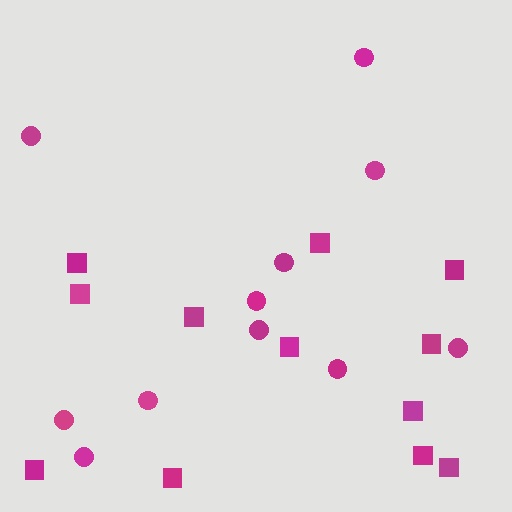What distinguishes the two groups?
There are 2 groups: one group of circles (11) and one group of squares (12).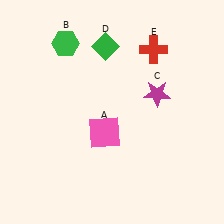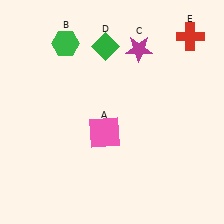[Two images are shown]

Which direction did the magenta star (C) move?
The magenta star (C) moved up.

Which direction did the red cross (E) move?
The red cross (E) moved right.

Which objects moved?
The objects that moved are: the magenta star (C), the red cross (E).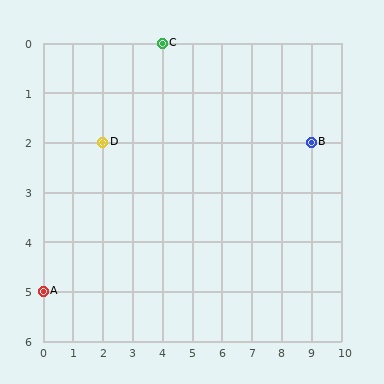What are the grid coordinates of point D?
Point D is at grid coordinates (2, 2).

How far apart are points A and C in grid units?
Points A and C are 4 columns and 5 rows apart (about 6.4 grid units diagonally).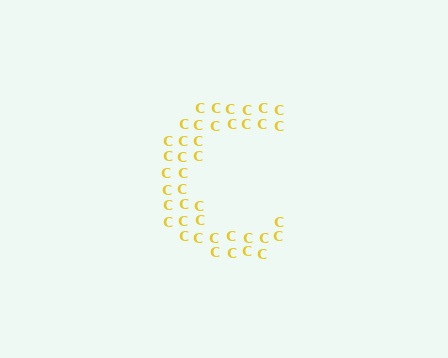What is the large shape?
The large shape is the letter C.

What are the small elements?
The small elements are letter C's.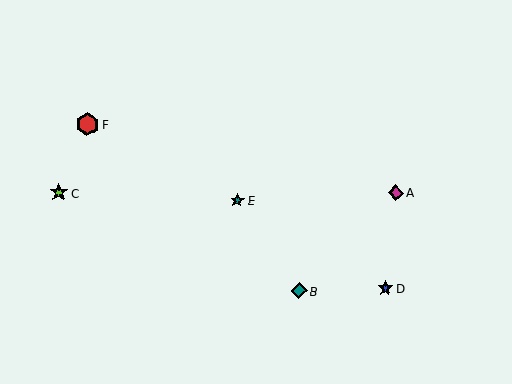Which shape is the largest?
The red hexagon (labeled F) is the largest.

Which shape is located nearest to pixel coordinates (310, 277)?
The teal diamond (labeled B) at (299, 291) is nearest to that location.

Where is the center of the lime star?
The center of the lime star is at (59, 193).